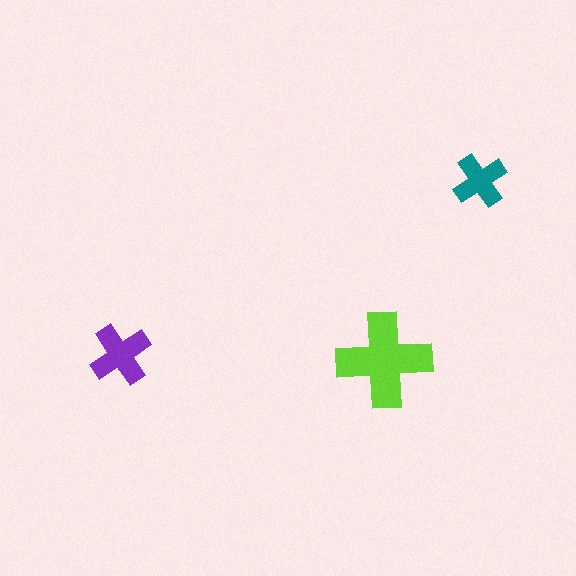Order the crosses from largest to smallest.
the lime one, the purple one, the teal one.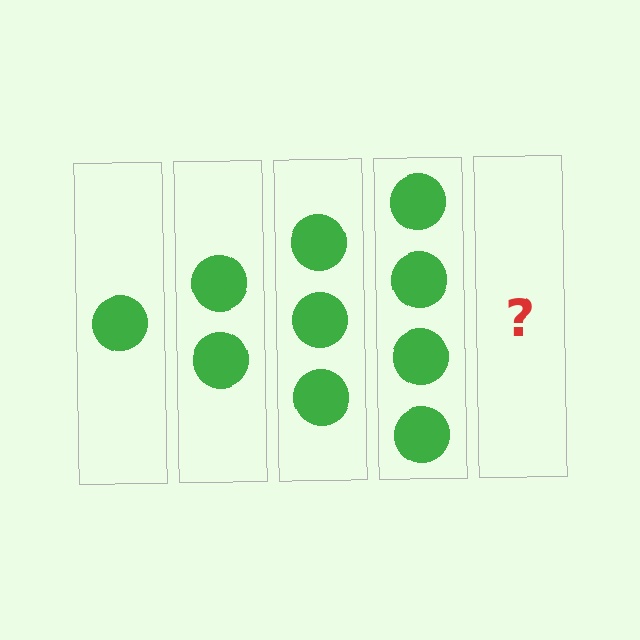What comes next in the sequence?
The next element should be 5 circles.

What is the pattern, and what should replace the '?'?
The pattern is that each step adds one more circle. The '?' should be 5 circles.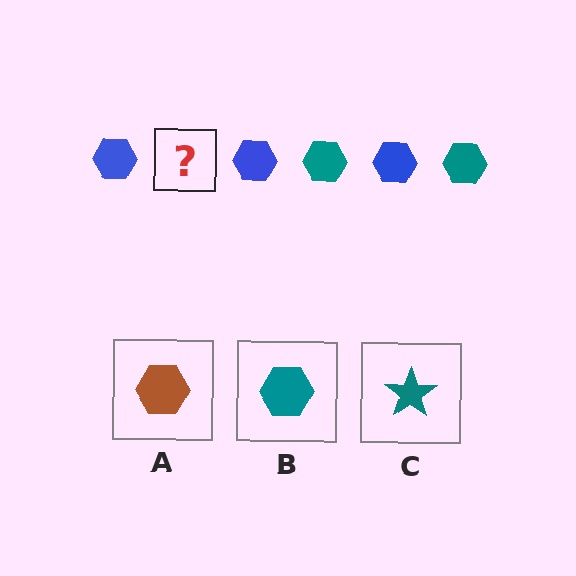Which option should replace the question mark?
Option B.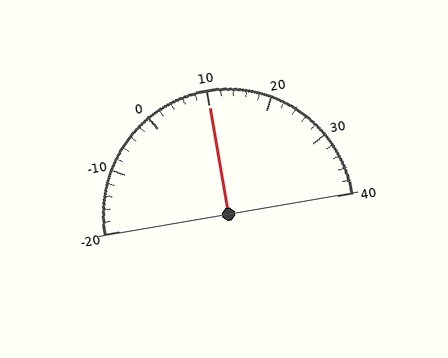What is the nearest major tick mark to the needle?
The nearest major tick mark is 10.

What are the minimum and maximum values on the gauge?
The gauge ranges from -20 to 40.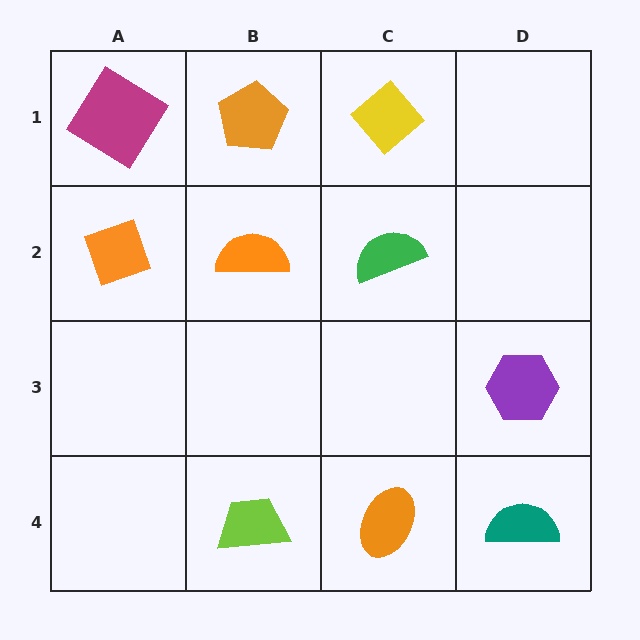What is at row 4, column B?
A lime trapezoid.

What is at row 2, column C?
A green semicircle.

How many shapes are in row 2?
3 shapes.